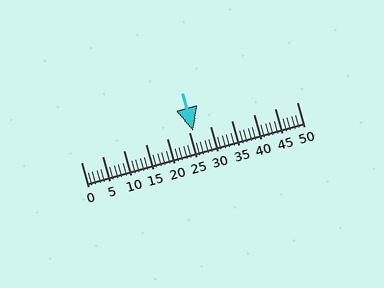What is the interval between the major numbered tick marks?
The major tick marks are spaced 5 units apart.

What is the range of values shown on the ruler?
The ruler shows values from 0 to 50.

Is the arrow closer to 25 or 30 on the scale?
The arrow is closer to 25.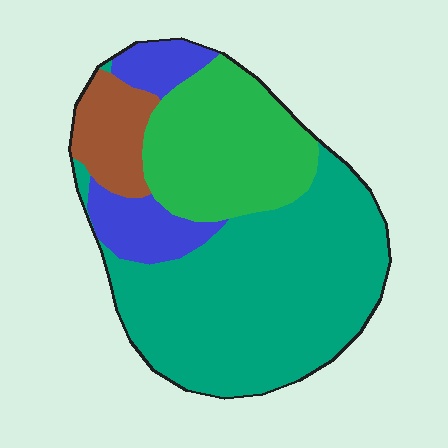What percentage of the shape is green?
Green covers around 25% of the shape.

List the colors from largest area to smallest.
From largest to smallest: teal, green, blue, brown.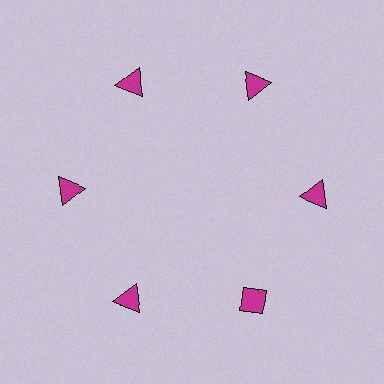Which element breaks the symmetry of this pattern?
The magenta diamond at roughly the 5 o'clock position breaks the symmetry. All other shapes are magenta triangles.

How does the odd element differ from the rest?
It has a different shape: diamond instead of triangle.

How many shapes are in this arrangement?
There are 6 shapes arranged in a ring pattern.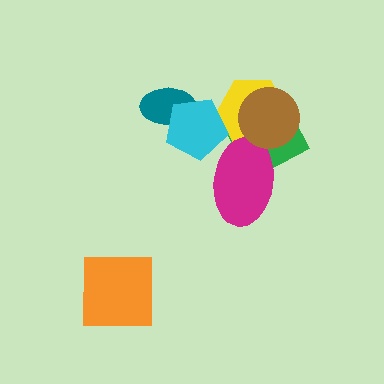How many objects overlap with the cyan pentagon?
3 objects overlap with the cyan pentagon.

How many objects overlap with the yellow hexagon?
4 objects overlap with the yellow hexagon.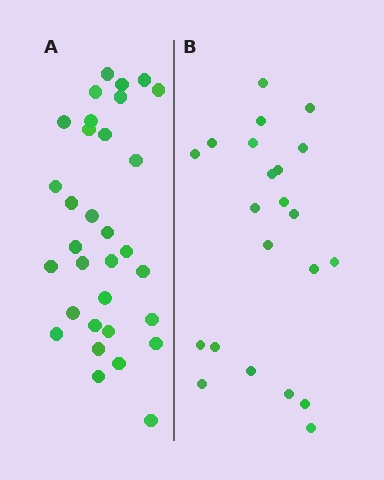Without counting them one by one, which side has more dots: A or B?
Region A (the left region) has more dots.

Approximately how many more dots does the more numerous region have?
Region A has roughly 10 or so more dots than region B.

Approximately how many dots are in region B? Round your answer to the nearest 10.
About 20 dots. (The exact count is 22, which rounds to 20.)